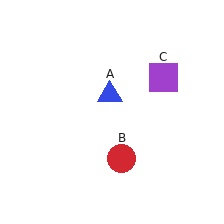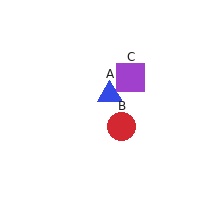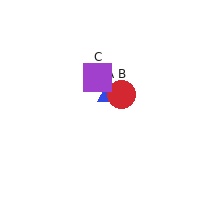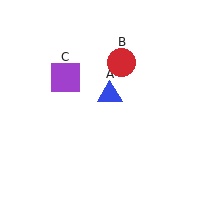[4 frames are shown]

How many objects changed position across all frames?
2 objects changed position: red circle (object B), purple square (object C).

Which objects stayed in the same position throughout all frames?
Blue triangle (object A) remained stationary.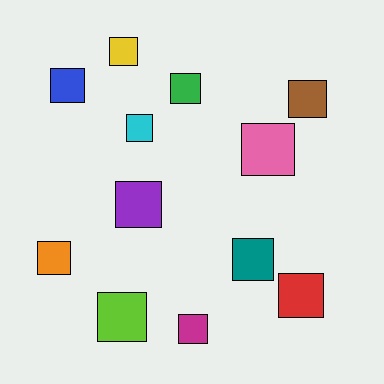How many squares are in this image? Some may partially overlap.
There are 12 squares.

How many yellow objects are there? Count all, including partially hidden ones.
There is 1 yellow object.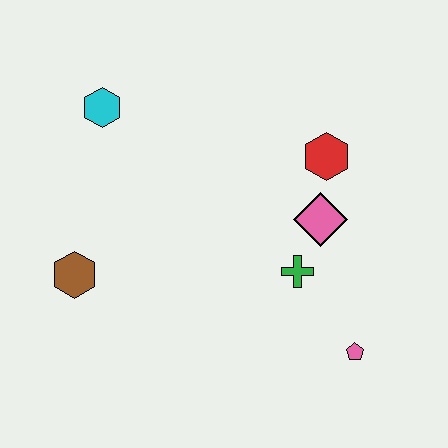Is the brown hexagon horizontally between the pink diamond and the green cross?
No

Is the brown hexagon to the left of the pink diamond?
Yes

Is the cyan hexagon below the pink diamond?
No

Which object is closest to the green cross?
The pink diamond is closest to the green cross.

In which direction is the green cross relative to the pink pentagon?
The green cross is above the pink pentagon.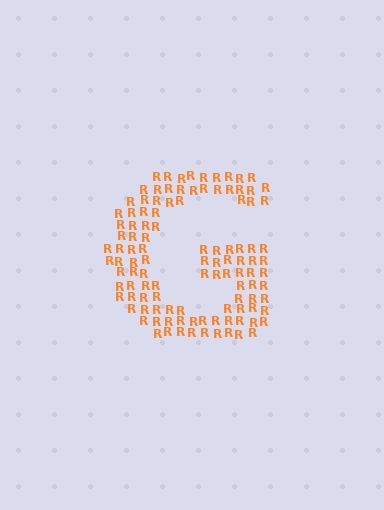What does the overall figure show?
The overall figure shows the letter G.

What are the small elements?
The small elements are letter R's.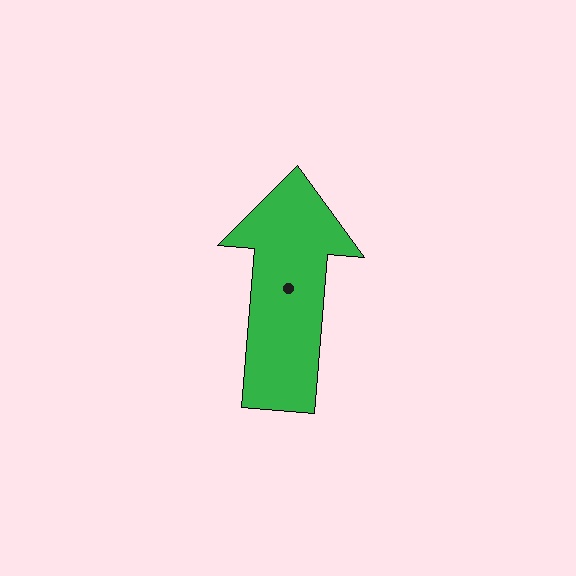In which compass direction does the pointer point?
North.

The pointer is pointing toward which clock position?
Roughly 12 o'clock.